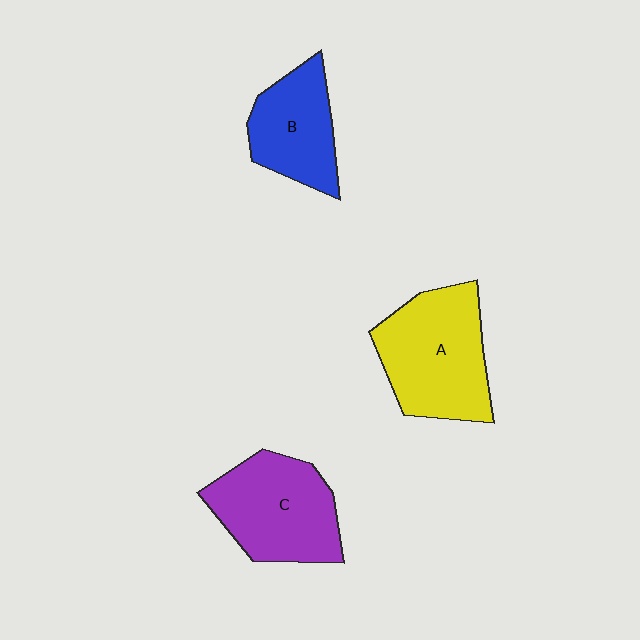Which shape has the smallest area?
Shape B (blue).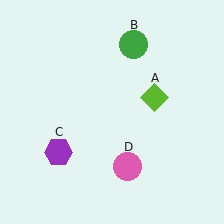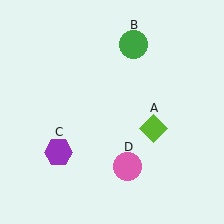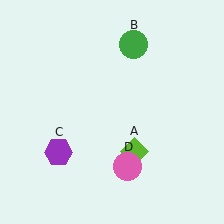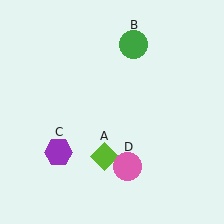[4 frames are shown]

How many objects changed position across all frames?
1 object changed position: lime diamond (object A).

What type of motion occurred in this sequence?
The lime diamond (object A) rotated clockwise around the center of the scene.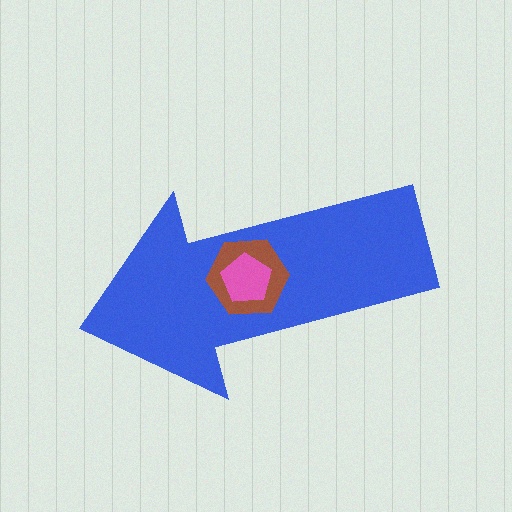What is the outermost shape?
The blue arrow.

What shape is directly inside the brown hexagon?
The pink pentagon.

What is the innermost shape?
The pink pentagon.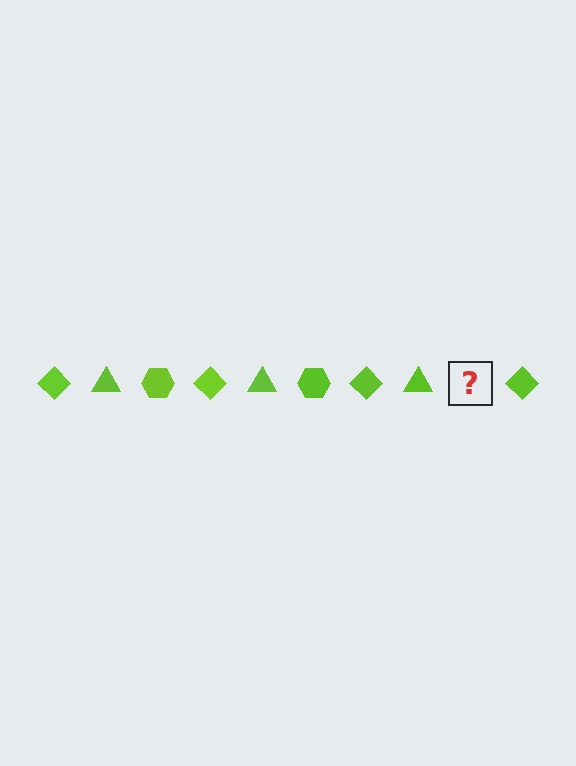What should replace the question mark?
The question mark should be replaced with a lime hexagon.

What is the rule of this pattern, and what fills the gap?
The rule is that the pattern cycles through diamond, triangle, hexagon shapes in lime. The gap should be filled with a lime hexagon.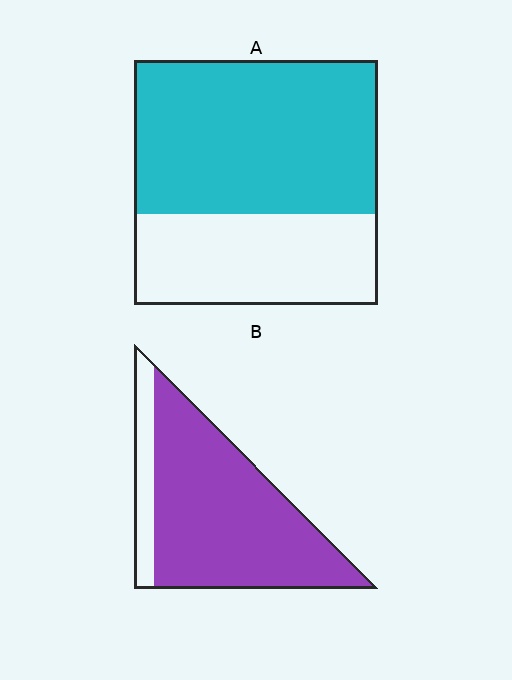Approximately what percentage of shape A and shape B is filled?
A is approximately 65% and B is approximately 85%.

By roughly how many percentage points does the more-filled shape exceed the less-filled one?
By roughly 20 percentage points (B over A).